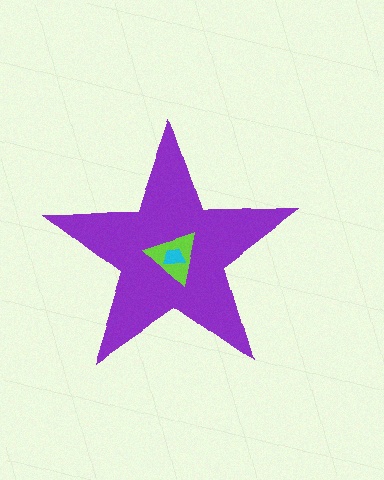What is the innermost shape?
The cyan trapezoid.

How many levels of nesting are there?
3.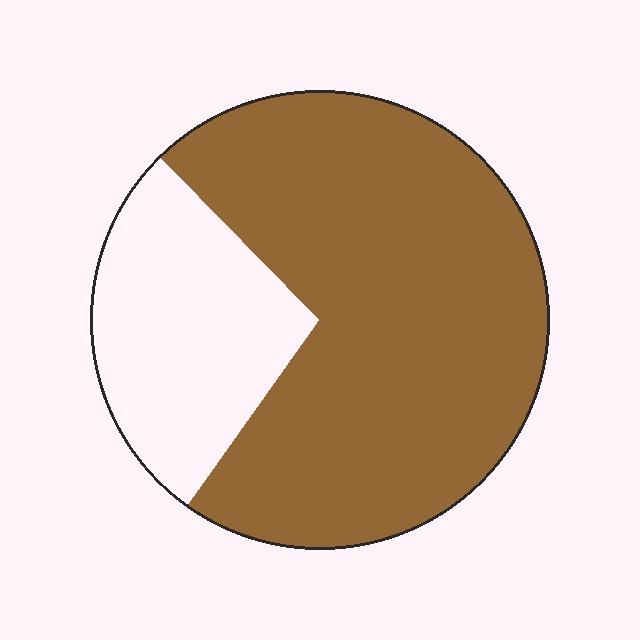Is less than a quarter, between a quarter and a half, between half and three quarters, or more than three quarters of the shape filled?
Between half and three quarters.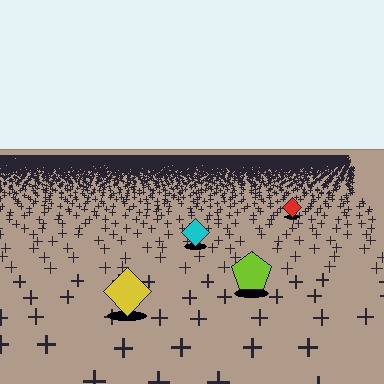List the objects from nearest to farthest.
From nearest to farthest: the yellow diamond, the lime pentagon, the cyan diamond, the red diamond.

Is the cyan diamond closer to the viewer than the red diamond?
Yes. The cyan diamond is closer — you can tell from the texture gradient: the ground texture is coarser near it.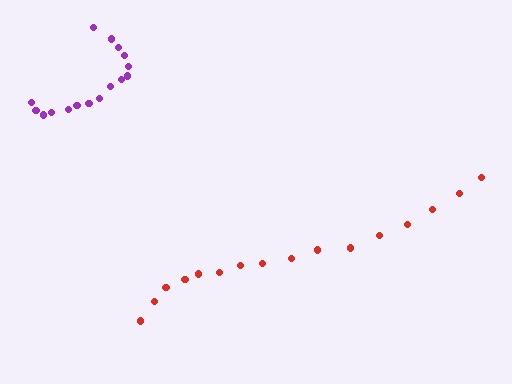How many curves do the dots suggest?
There are 2 distinct paths.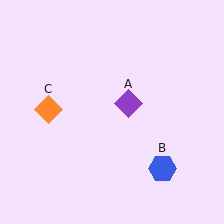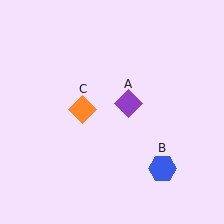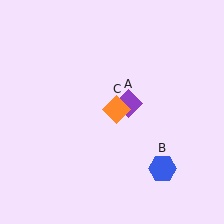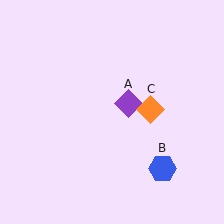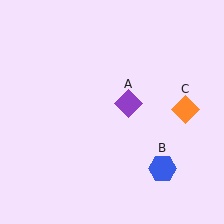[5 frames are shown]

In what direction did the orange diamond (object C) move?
The orange diamond (object C) moved right.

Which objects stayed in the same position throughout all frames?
Purple diamond (object A) and blue hexagon (object B) remained stationary.